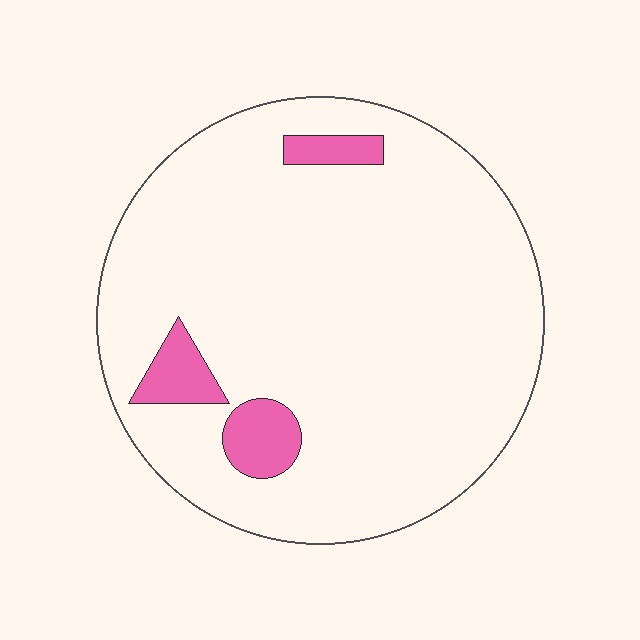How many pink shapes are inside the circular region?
3.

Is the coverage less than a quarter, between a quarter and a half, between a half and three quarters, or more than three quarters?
Less than a quarter.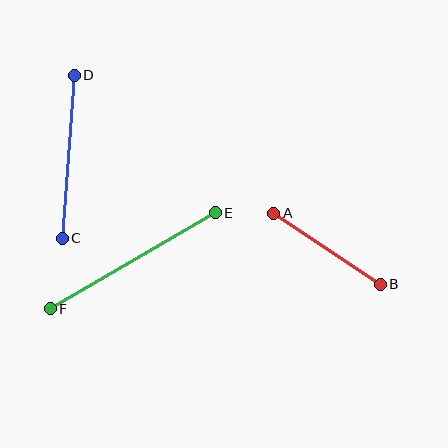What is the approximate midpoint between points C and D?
The midpoint is at approximately (68, 157) pixels.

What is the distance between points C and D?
The distance is approximately 163 pixels.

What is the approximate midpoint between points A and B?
The midpoint is at approximately (327, 249) pixels.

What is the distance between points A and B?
The distance is approximately 128 pixels.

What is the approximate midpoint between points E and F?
The midpoint is at approximately (133, 261) pixels.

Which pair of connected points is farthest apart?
Points E and F are farthest apart.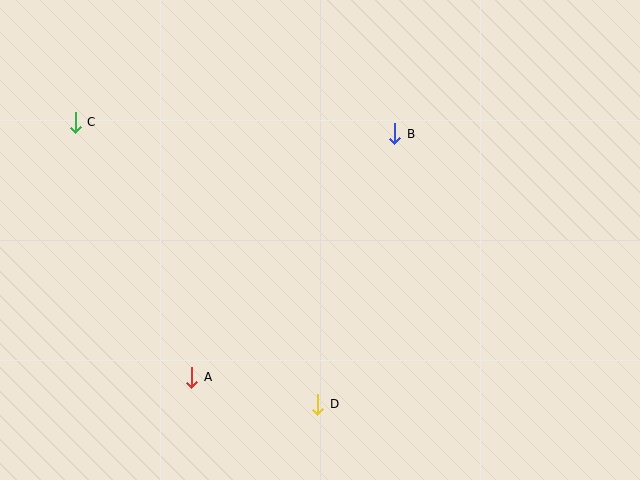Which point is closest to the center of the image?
Point B at (395, 134) is closest to the center.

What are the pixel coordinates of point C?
Point C is at (75, 122).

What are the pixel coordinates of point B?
Point B is at (395, 134).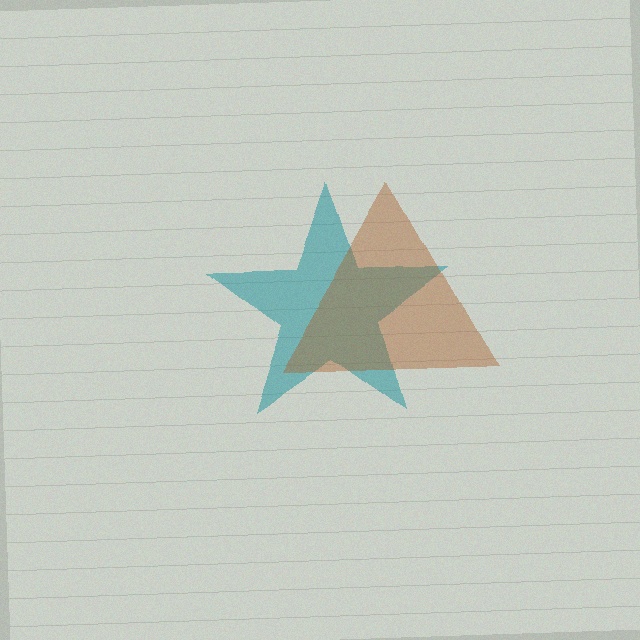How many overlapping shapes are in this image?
There are 2 overlapping shapes in the image.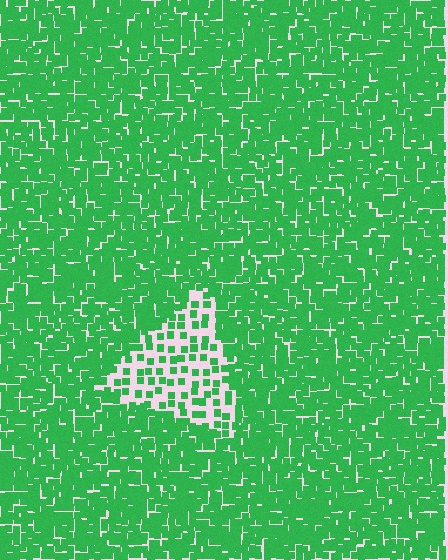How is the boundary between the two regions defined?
The boundary is defined by a change in element density (approximately 2.7x ratio). All elements are the same color, size, and shape.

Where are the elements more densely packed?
The elements are more densely packed outside the triangle boundary.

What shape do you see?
I see a triangle.